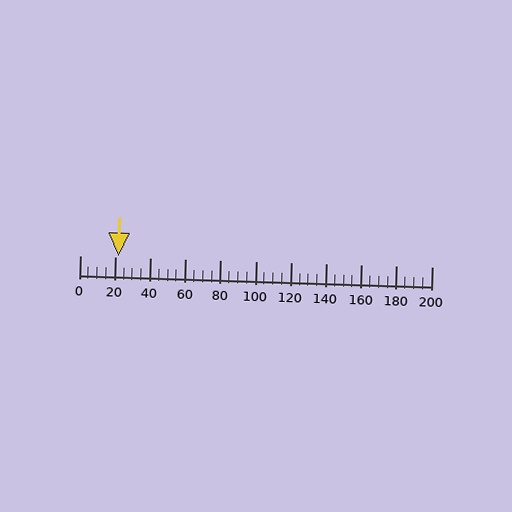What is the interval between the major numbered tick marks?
The major tick marks are spaced 20 units apart.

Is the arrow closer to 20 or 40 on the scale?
The arrow is closer to 20.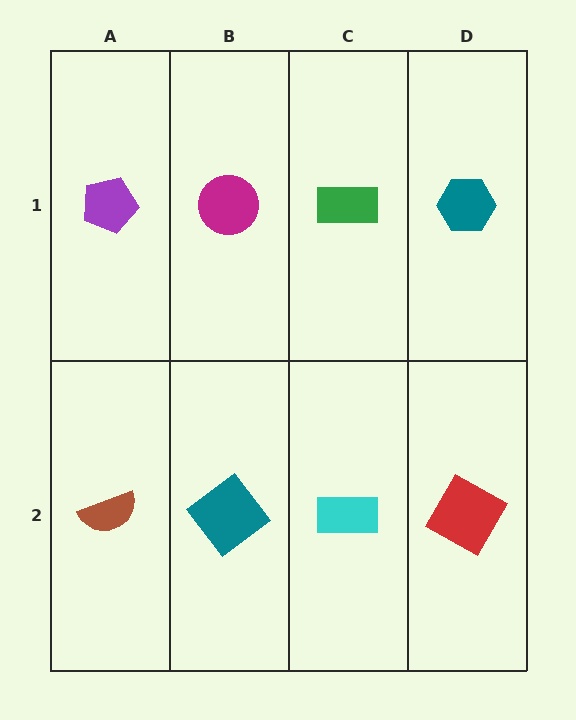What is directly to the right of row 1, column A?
A magenta circle.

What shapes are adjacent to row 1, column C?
A cyan rectangle (row 2, column C), a magenta circle (row 1, column B), a teal hexagon (row 1, column D).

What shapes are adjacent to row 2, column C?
A green rectangle (row 1, column C), a teal diamond (row 2, column B), a red square (row 2, column D).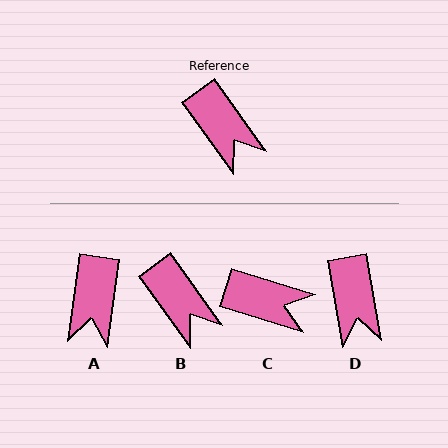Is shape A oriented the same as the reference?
No, it is off by about 44 degrees.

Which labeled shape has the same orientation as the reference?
B.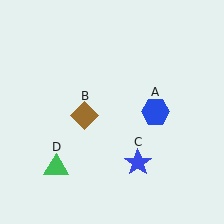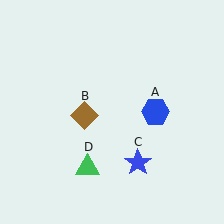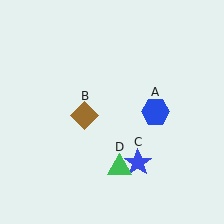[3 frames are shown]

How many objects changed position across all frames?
1 object changed position: green triangle (object D).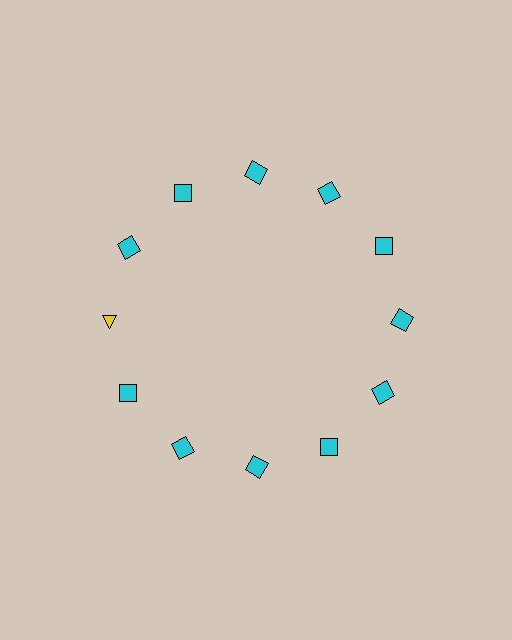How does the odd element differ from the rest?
It differs in both color (yellow instead of cyan) and shape (triangle instead of square).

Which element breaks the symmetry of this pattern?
The yellow triangle at roughly the 9 o'clock position breaks the symmetry. All other shapes are cyan squares.